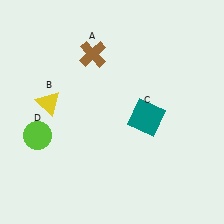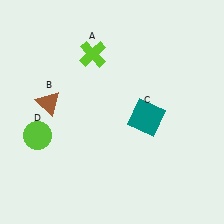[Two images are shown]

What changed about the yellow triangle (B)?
In Image 1, B is yellow. In Image 2, it changed to brown.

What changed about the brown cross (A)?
In Image 1, A is brown. In Image 2, it changed to lime.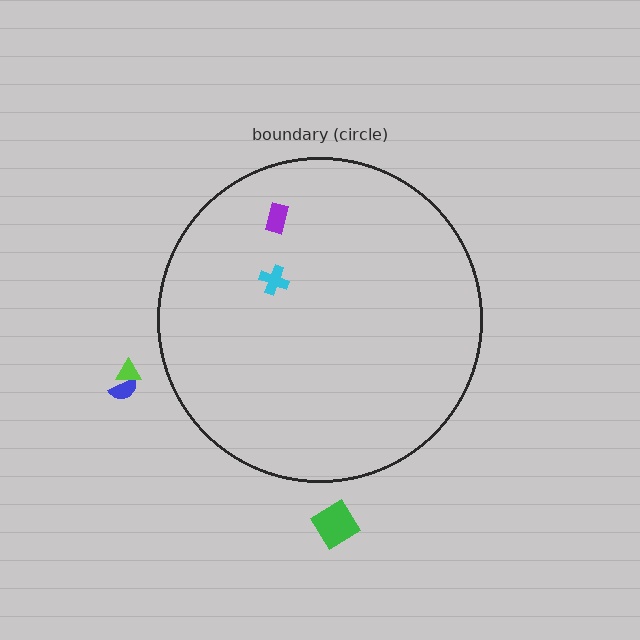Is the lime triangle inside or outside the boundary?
Outside.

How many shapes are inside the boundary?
2 inside, 3 outside.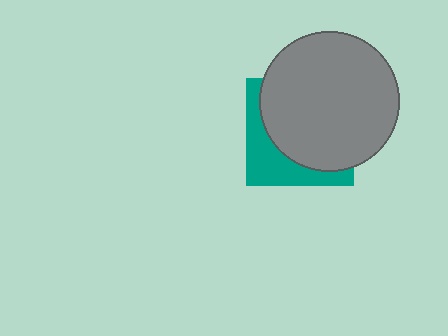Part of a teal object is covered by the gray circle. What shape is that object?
It is a square.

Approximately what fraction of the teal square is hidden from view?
Roughly 67% of the teal square is hidden behind the gray circle.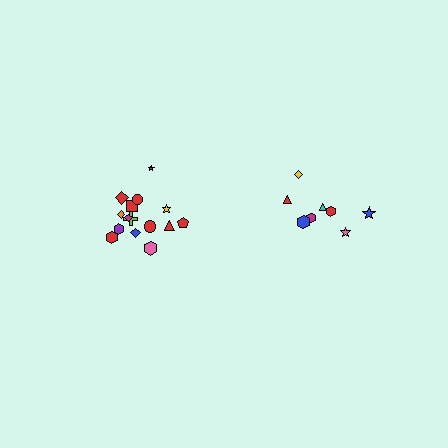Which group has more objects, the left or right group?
The left group.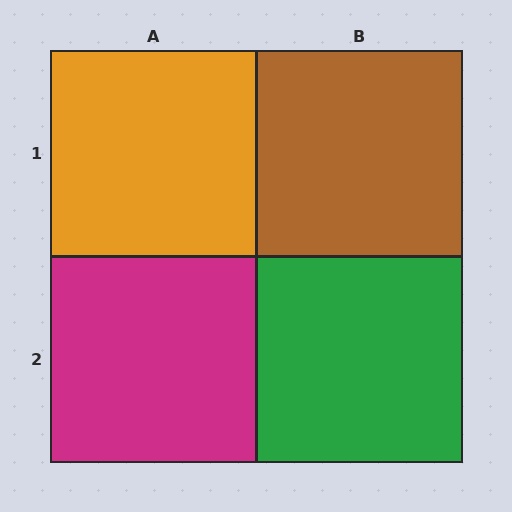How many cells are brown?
1 cell is brown.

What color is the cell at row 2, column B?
Green.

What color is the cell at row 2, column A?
Magenta.